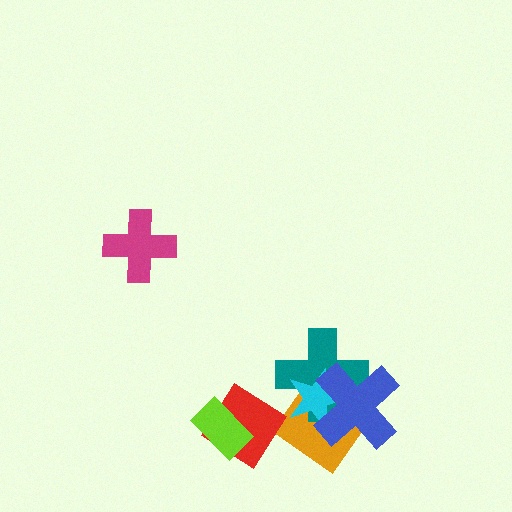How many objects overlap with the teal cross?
3 objects overlap with the teal cross.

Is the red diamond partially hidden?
Yes, it is partially covered by another shape.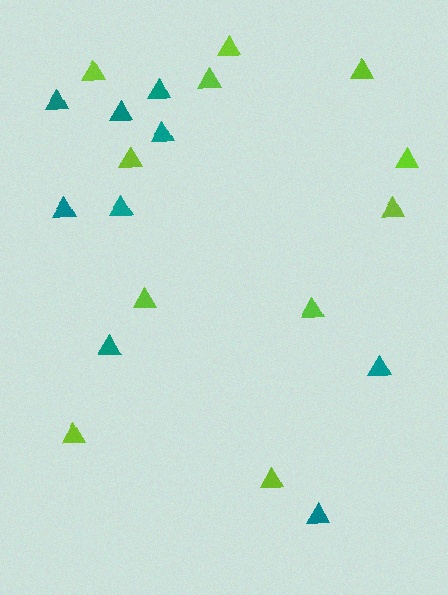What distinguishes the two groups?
There are 2 groups: one group of lime triangles (11) and one group of teal triangles (9).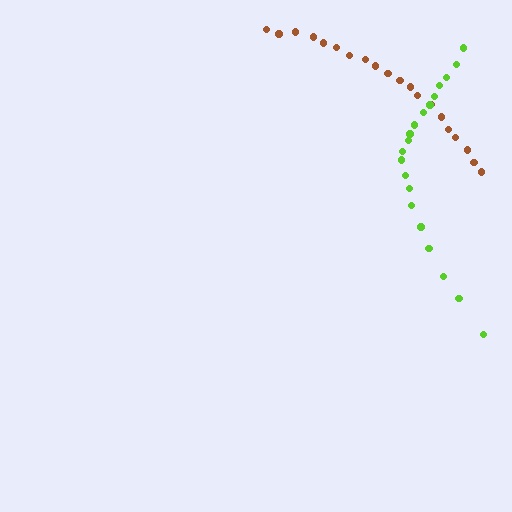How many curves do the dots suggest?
There are 2 distinct paths.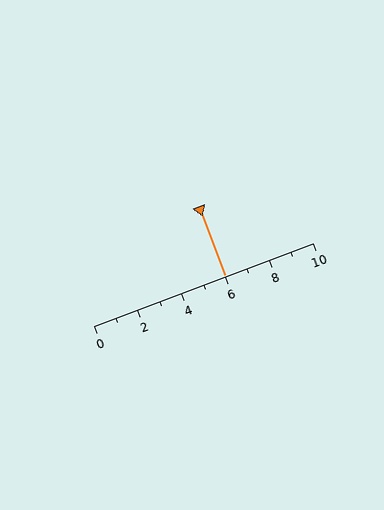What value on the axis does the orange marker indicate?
The marker indicates approximately 6.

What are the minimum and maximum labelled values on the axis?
The axis runs from 0 to 10.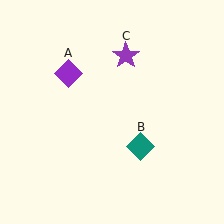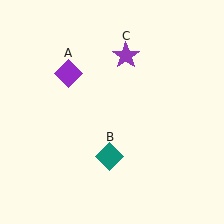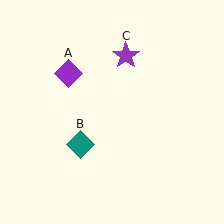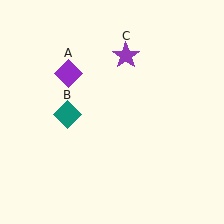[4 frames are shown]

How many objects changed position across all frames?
1 object changed position: teal diamond (object B).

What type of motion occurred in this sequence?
The teal diamond (object B) rotated clockwise around the center of the scene.